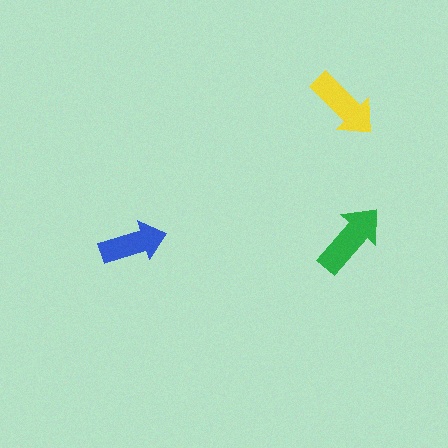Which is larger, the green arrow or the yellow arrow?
The green one.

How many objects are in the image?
There are 3 objects in the image.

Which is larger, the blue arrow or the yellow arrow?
The yellow one.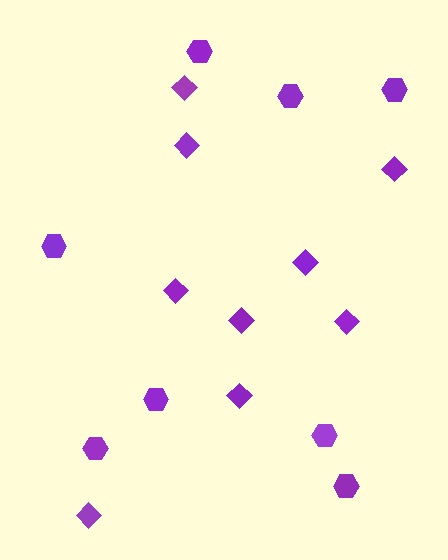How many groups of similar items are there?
There are 2 groups: one group of diamonds (9) and one group of hexagons (8).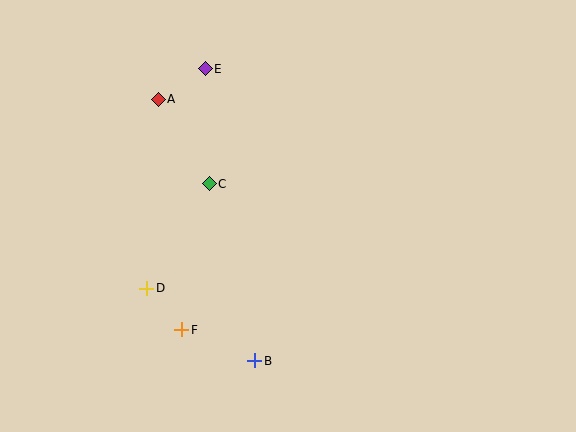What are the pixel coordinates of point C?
Point C is at (209, 184).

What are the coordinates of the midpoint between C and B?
The midpoint between C and B is at (232, 272).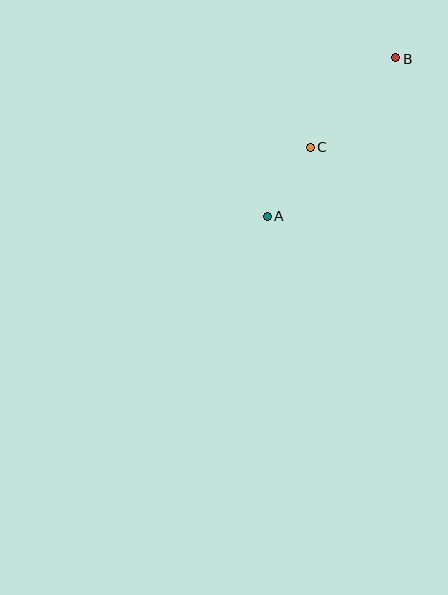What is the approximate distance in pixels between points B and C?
The distance between B and C is approximately 123 pixels.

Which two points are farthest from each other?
Points A and B are farthest from each other.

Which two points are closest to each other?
Points A and C are closest to each other.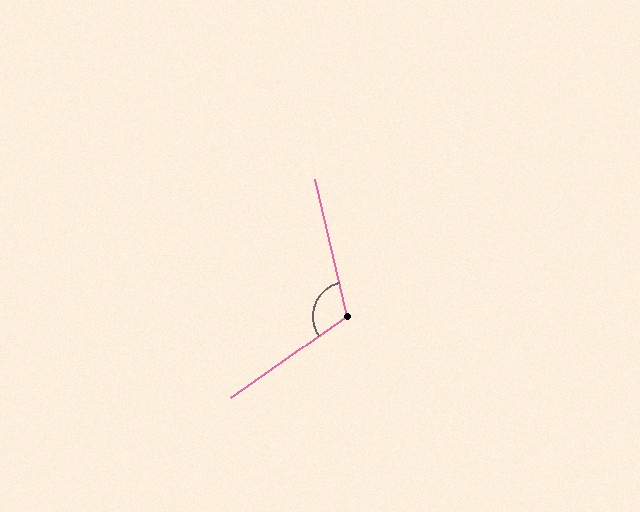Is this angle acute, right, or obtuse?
It is obtuse.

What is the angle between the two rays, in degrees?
Approximately 112 degrees.